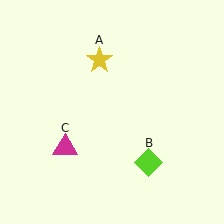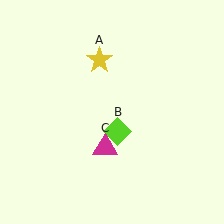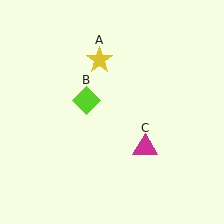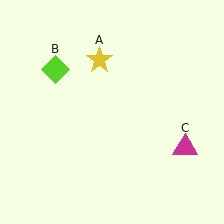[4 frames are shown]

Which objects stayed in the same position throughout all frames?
Yellow star (object A) remained stationary.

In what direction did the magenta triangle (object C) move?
The magenta triangle (object C) moved right.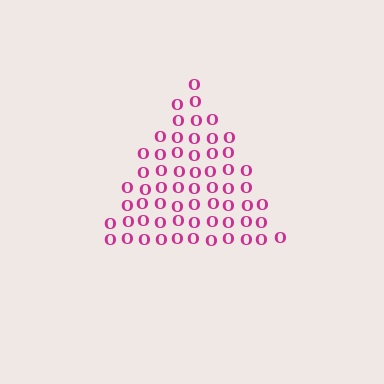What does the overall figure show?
The overall figure shows a triangle.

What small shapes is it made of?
It is made of small letter O's.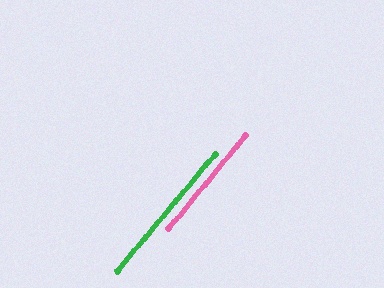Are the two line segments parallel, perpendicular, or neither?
Parallel — their directions differ by only 0.2°.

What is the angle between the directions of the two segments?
Approximately 0 degrees.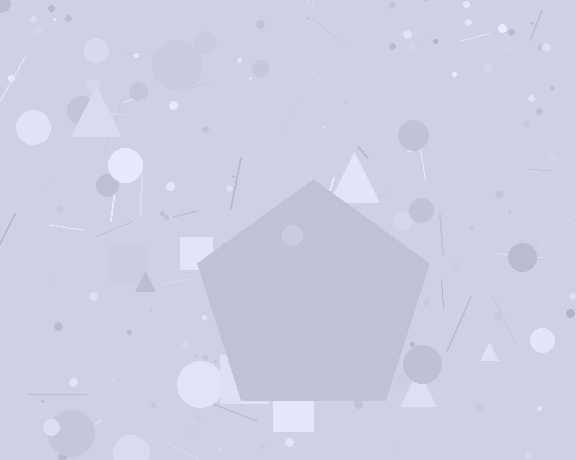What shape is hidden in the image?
A pentagon is hidden in the image.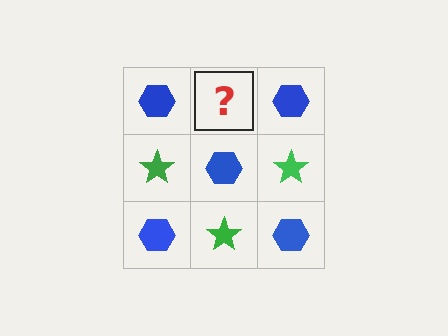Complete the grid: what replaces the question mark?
The question mark should be replaced with a green star.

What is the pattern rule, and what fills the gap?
The rule is that it alternates blue hexagon and green star in a checkerboard pattern. The gap should be filled with a green star.